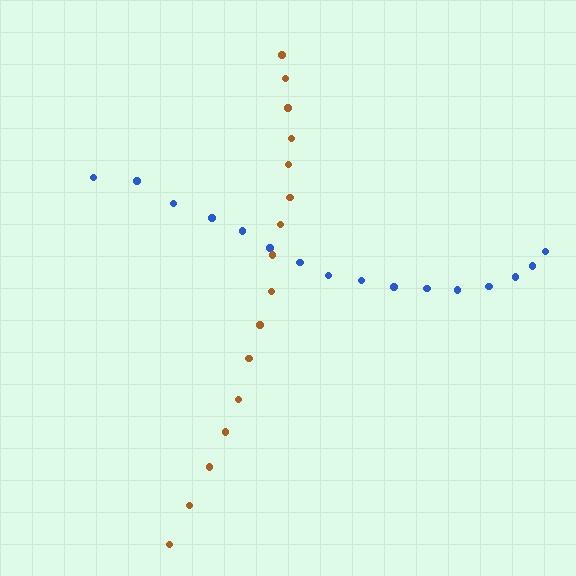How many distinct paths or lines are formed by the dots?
There are 2 distinct paths.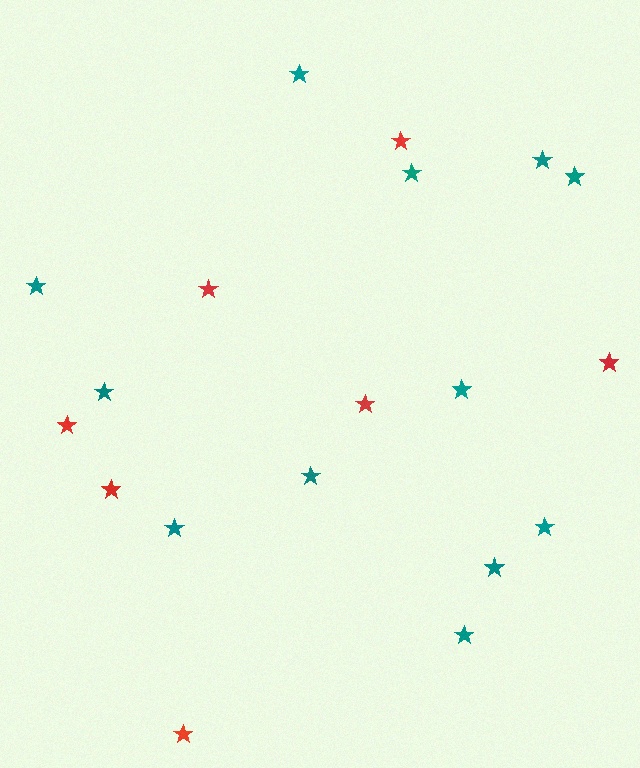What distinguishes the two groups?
There are 2 groups: one group of red stars (7) and one group of teal stars (12).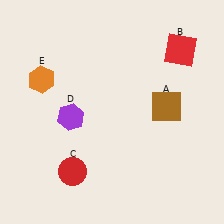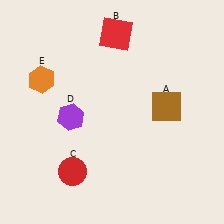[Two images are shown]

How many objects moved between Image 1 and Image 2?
1 object moved between the two images.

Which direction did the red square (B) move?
The red square (B) moved left.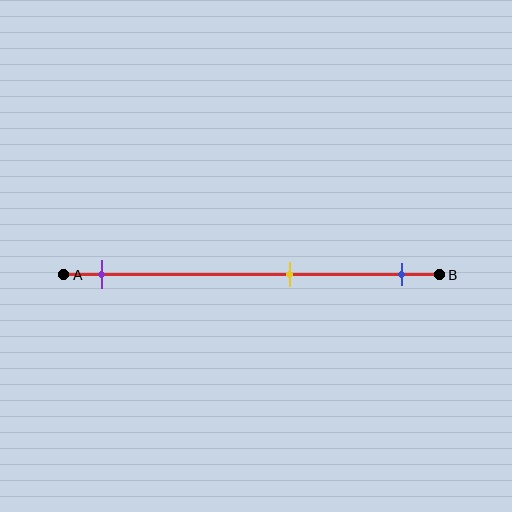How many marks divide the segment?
There are 3 marks dividing the segment.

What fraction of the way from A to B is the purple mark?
The purple mark is approximately 10% (0.1) of the way from A to B.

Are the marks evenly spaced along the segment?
No, the marks are not evenly spaced.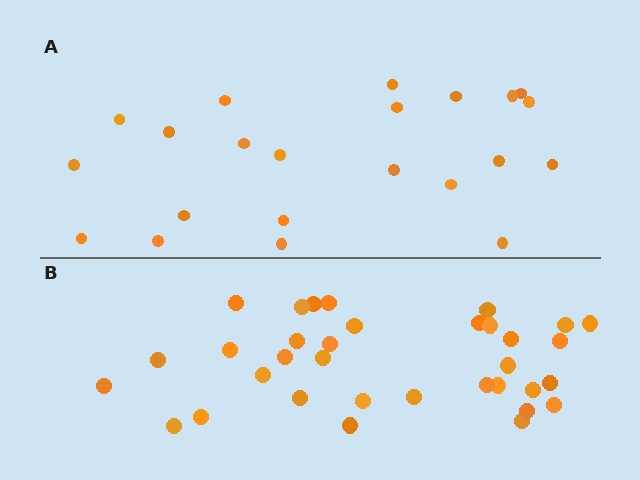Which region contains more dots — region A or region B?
Region B (the bottom region) has more dots.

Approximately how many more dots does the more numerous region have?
Region B has roughly 12 or so more dots than region A.